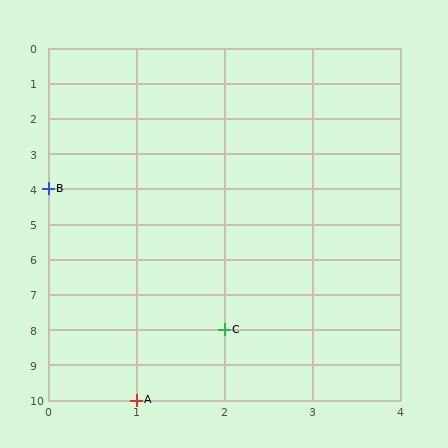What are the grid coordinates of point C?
Point C is at grid coordinates (2, 8).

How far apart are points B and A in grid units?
Points B and A are 1 column and 6 rows apart (about 6.1 grid units diagonally).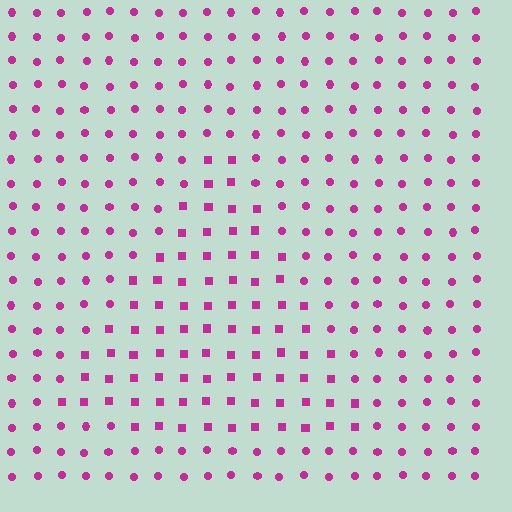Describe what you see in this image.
The image is filled with small magenta elements arranged in a uniform grid. A triangle-shaped region contains squares, while the surrounding area contains circles. The boundary is defined purely by the change in element shape.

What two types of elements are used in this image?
The image uses squares inside the triangle region and circles outside it.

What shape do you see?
I see a triangle.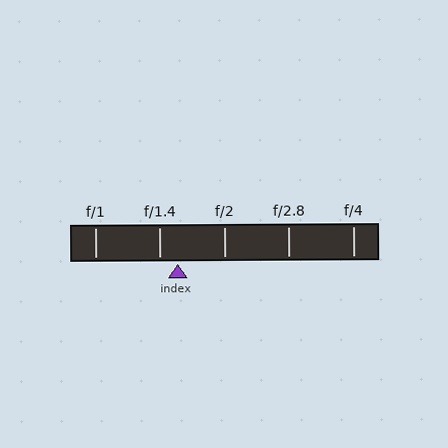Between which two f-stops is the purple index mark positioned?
The index mark is between f/1.4 and f/2.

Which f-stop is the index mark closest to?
The index mark is closest to f/1.4.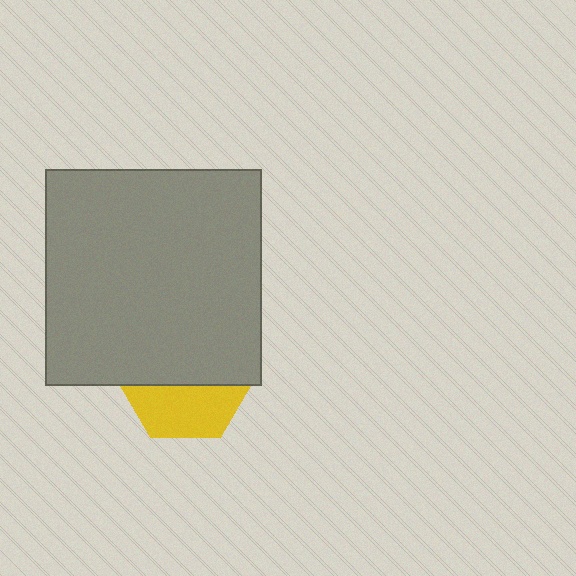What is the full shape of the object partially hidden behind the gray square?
The partially hidden object is a yellow hexagon.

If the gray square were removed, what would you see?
You would see the complete yellow hexagon.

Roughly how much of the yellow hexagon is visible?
A small part of it is visible (roughly 41%).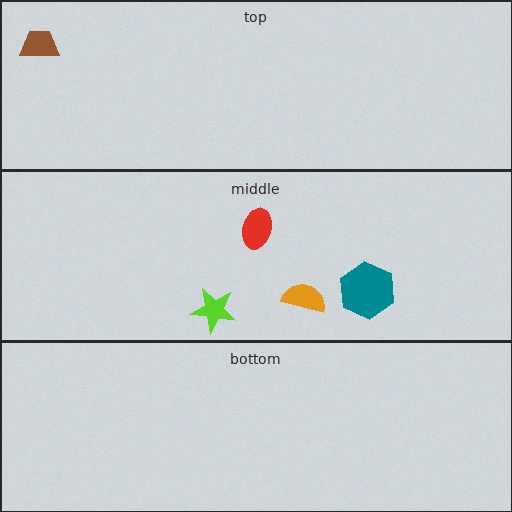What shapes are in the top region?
The brown trapezoid.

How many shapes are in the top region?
1.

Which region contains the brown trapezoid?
The top region.